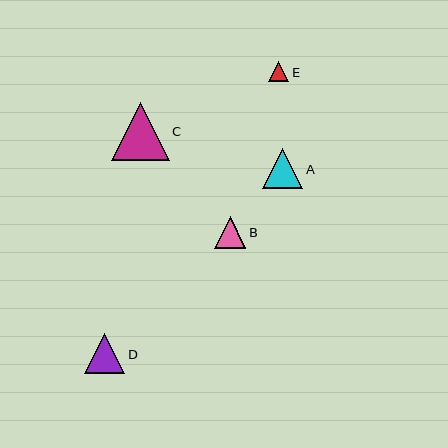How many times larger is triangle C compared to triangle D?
Triangle C is approximately 1.4 times the size of triangle D.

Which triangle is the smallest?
Triangle E is the smallest with a size of approximately 20 pixels.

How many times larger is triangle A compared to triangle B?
Triangle A is approximately 1.3 times the size of triangle B.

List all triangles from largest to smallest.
From largest to smallest: C, D, A, B, E.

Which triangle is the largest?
Triangle C is the largest with a size of approximately 58 pixels.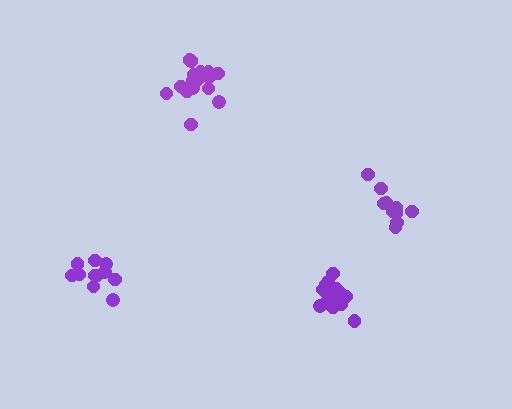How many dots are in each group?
Group 1: 10 dots, Group 2: 16 dots, Group 3: 11 dots, Group 4: 16 dots (53 total).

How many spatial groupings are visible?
There are 4 spatial groupings.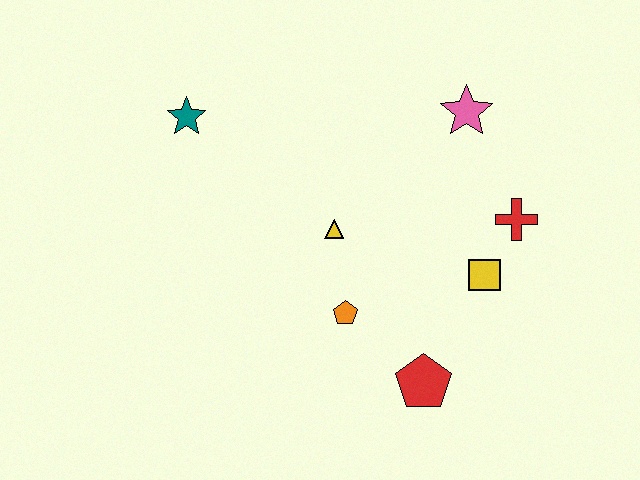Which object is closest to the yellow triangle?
The orange pentagon is closest to the yellow triangle.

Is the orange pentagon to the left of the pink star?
Yes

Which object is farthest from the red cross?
The teal star is farthest from the red cross.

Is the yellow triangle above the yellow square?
Yes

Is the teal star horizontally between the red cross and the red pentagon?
No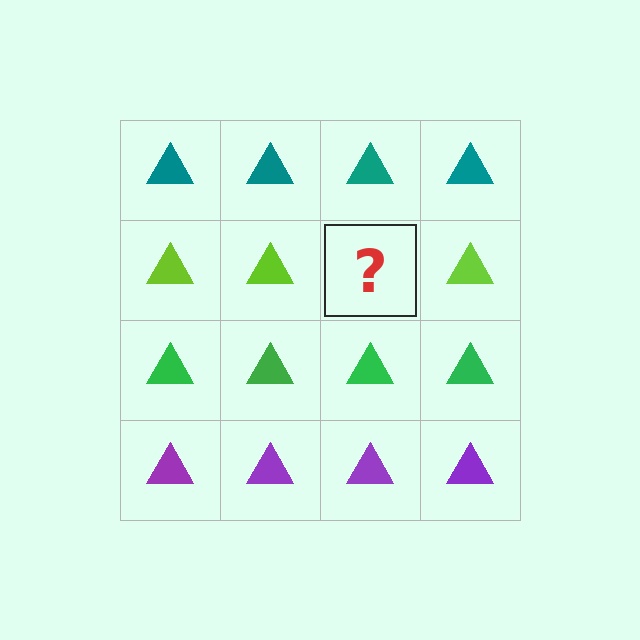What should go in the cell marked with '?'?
The missing cell should contain a lime triangle.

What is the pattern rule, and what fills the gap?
The rule is that each row has a consistent color. The gap should be filled with a lime triangle.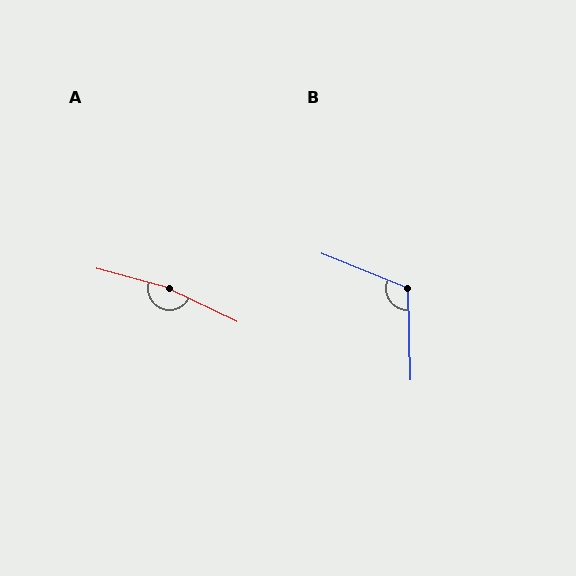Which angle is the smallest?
B, at approximately 114 degrees.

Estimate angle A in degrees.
Approximately 170 degrees.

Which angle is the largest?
A, at approximately 170 degrees.